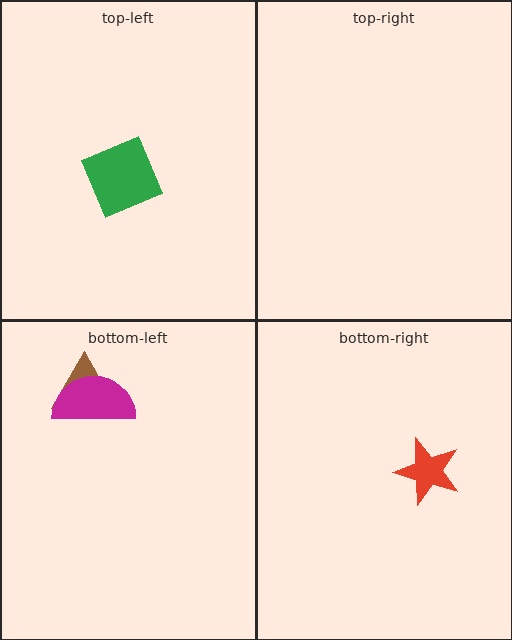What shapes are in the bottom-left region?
The brown triangle, the magenta semicircle.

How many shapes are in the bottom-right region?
1.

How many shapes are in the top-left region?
1.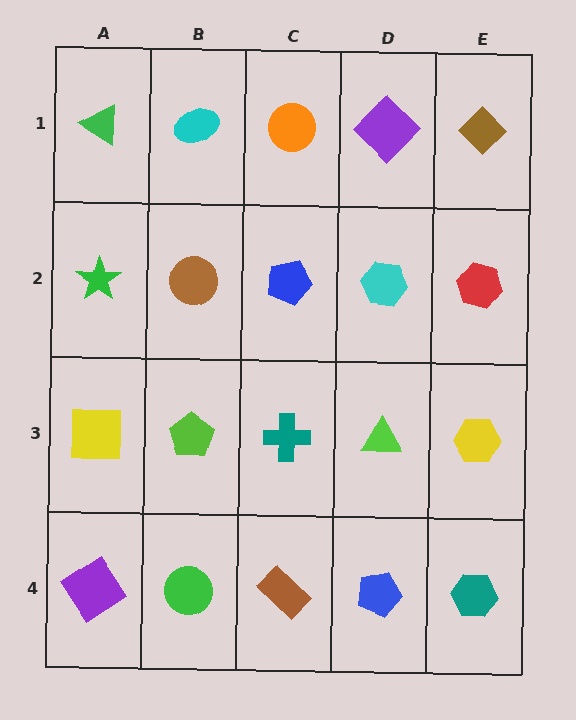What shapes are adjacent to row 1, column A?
A green star (row 2, column A), a cyan ellipse (row 1, column B).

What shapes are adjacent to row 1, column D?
A cyan hexagon (row 2, column D), an orange circle (row 1, column C), a brown diamond (row 1, column E).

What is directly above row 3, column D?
A cyan hexagon.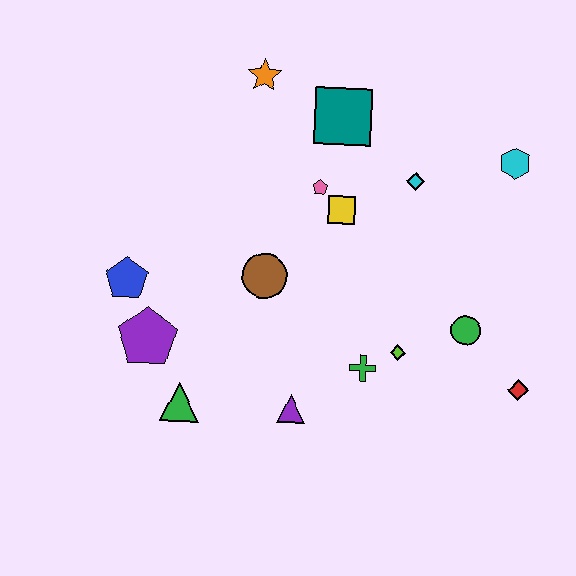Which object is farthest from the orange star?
The red diamond is farthest from the orange star.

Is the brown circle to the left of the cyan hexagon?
Yes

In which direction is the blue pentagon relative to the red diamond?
The blue pentagon is to the left of the red diamond.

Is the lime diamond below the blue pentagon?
Yes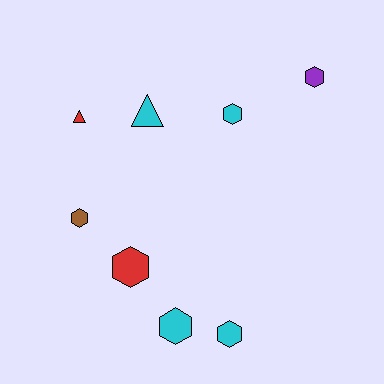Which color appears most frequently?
Cyan, with 4 objects.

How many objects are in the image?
There are 8 objects.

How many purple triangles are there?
There are no purple triangles.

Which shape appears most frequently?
Hexagon, with 6 objects.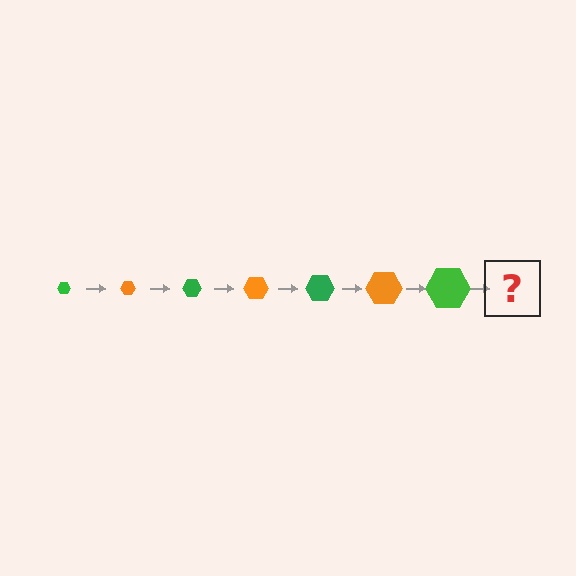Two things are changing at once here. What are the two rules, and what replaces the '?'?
The two rules are that the hexagon grows larger each step and the color cycles through green and orange. The '?' should be an orange hexagon, larger than the previous one.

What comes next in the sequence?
The next element should be an orange hexagon, larger than the previous one.